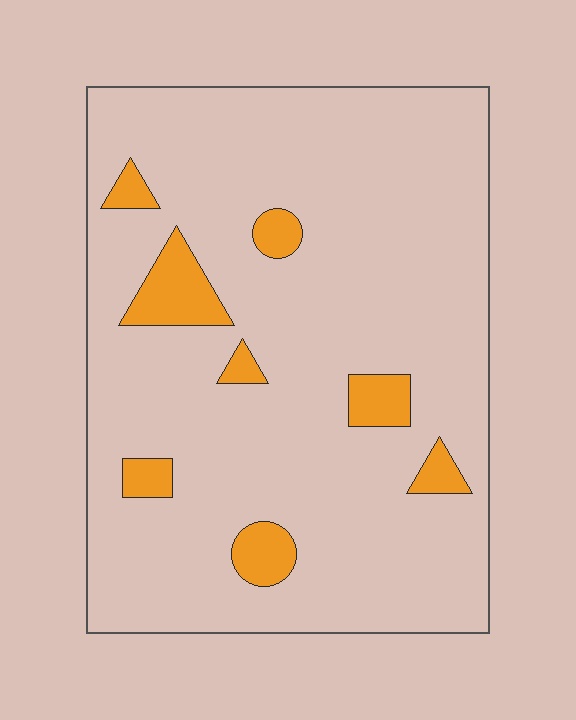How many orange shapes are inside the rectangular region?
8.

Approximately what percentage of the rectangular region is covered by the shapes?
Approximately 10%.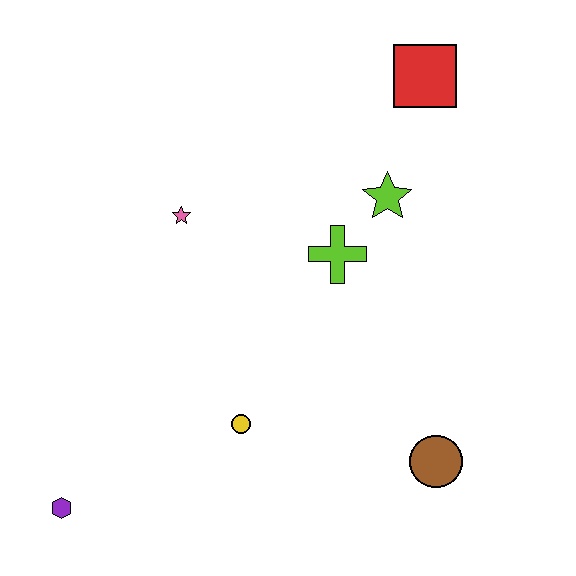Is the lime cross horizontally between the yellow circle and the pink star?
No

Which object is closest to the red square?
The lime star is closest to the red square.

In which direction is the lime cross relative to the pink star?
The lime cross is to the right of the pink star.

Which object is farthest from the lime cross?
The purple hexagon is farthest from the lime cross.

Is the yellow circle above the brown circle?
Yes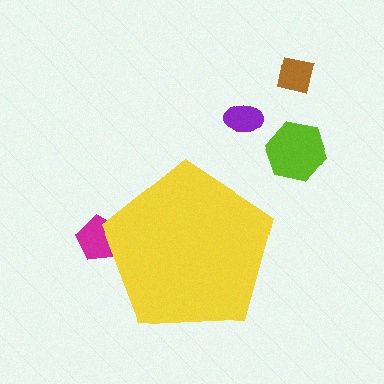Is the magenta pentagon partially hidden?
Yes, the magenta pentagon is partially hidden behind the yellow pentagon.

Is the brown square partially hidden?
No, the brown square is fully visible.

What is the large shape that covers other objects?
A yellow pentagon.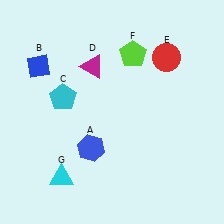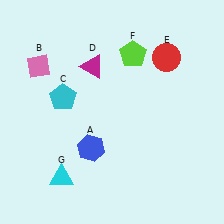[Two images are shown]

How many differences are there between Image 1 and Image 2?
There is 1 difference between the two images.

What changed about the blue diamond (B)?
In Image 1, B is blue. In Image 2, it changed to pink.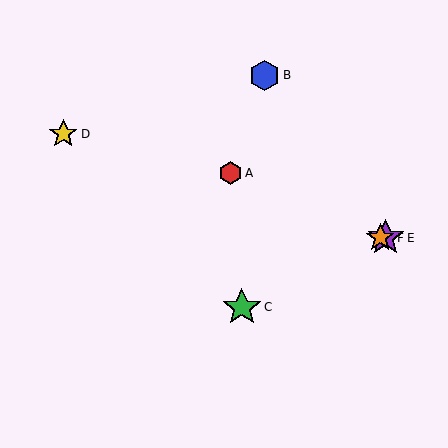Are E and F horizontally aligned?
Yes, both are at y≈238.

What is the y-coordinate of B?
Object B is at y≈75.